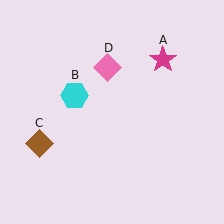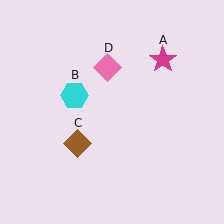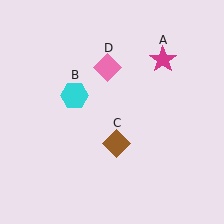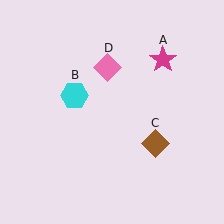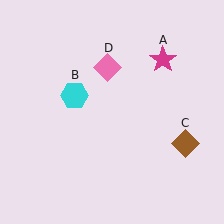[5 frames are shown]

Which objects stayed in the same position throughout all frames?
Magenta star (object A) and cyan hexagon (object B) and pink diamond (object D) remained stationary.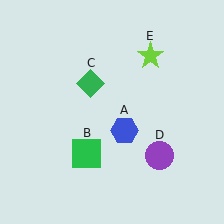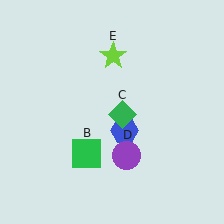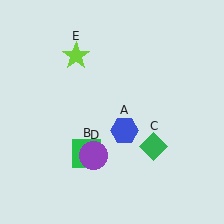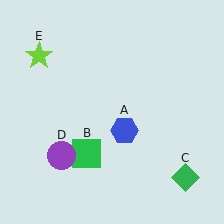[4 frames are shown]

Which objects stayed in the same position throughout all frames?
Blue hexagon (object A) and green square (object B) remained stationary.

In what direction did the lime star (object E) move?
The lime star (object E) moved left.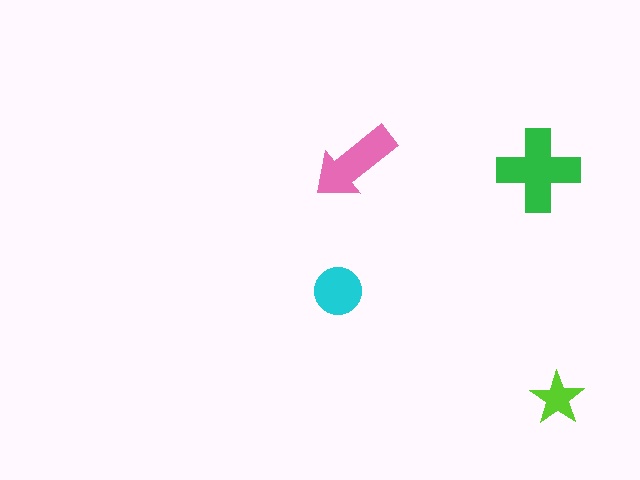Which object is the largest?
The green cross.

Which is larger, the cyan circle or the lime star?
The cyan circle.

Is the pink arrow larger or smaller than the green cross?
Smaller.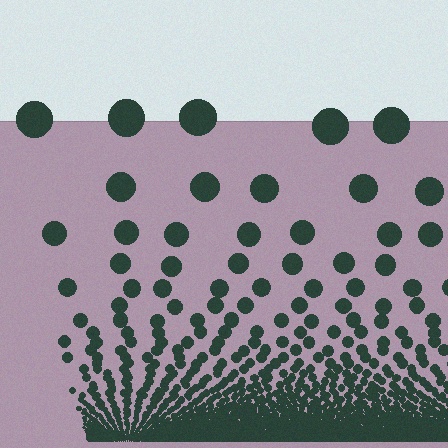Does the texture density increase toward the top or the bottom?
Density increases toward the bottom.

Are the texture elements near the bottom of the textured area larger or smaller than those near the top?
Smaller. The gradient is inverted — elements near the bottom are smaller and denser.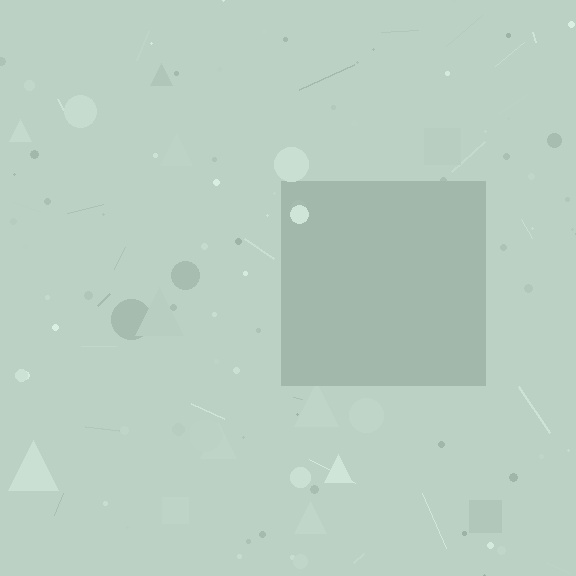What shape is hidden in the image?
A square is hidden in the image.